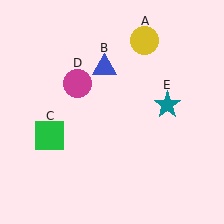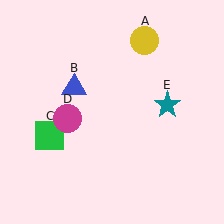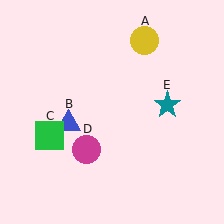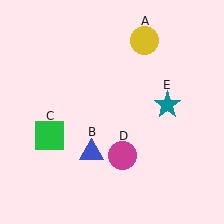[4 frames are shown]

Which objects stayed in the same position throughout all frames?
Yellow circle (object A) and green square (object C) and teal star (object E) remained stationary.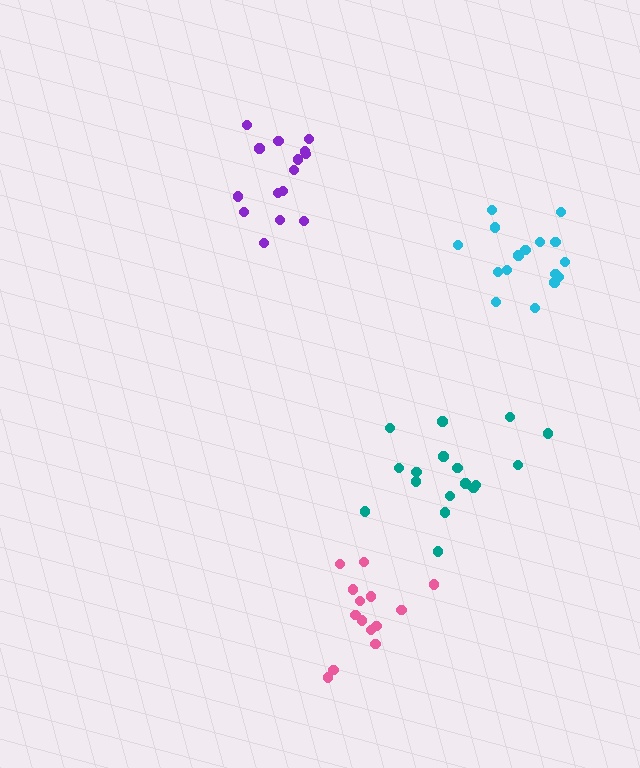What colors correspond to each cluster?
The clusters are colored: teal, cyan, purple, pink.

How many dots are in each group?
Group 1: 17 dots, Group 2: 16 dots, Group 3: 15 dots, Group 4: 14 dots (62 total).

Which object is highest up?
The purple cluster is topmost.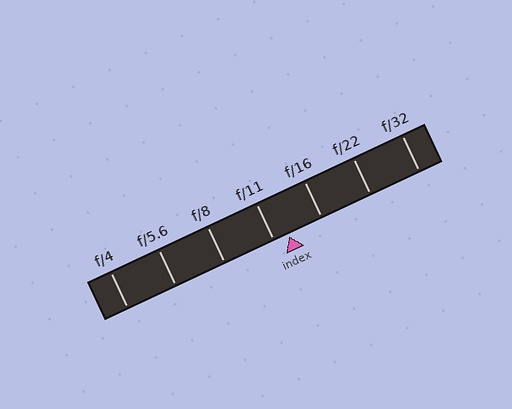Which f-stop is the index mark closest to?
The index mark is closest to f/11.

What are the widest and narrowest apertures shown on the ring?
The widest aperture shown is f/4 and the narrowest is f/32.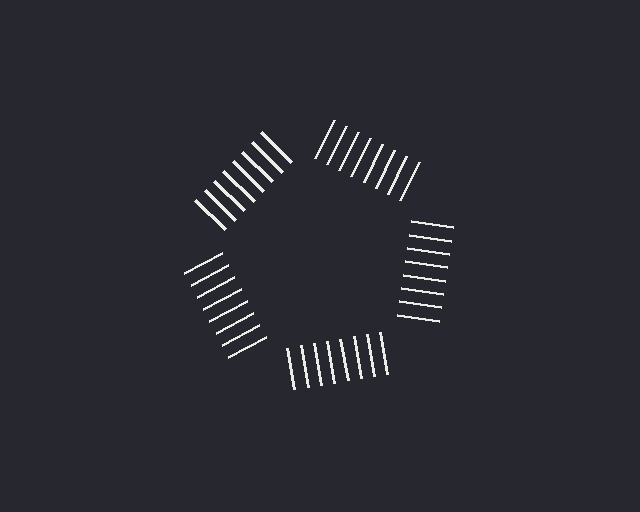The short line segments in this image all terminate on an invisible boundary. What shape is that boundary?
An illusory pentagon — the line segments terminate on its edges but no continuous stroke is drawn.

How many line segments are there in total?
40 — 8 along each of the 5 edges.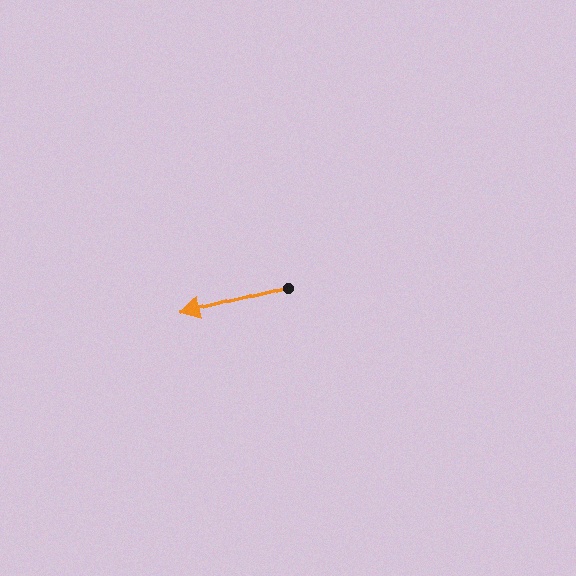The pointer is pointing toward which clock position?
Roughly 9 o'clock.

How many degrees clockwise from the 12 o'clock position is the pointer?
Approximately 255 degrees.